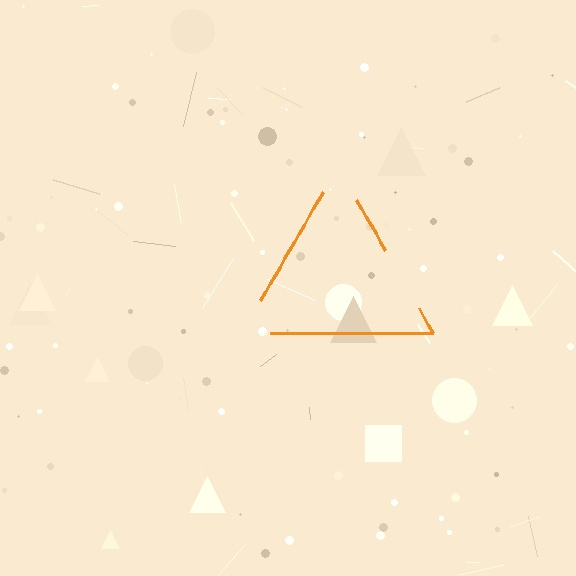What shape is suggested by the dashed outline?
The dashed outline suggests a triangle.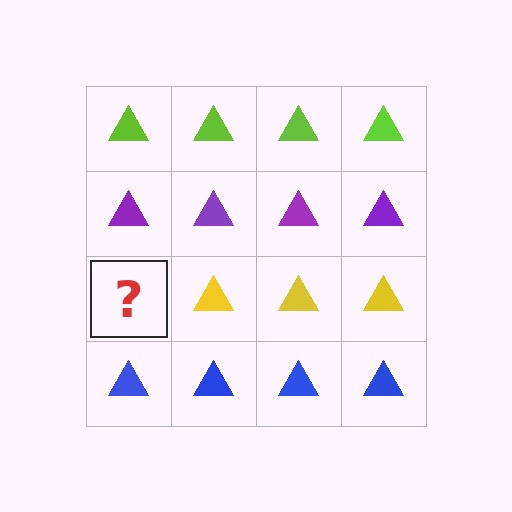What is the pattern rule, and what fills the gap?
The rule is that each row has a consistent color. The gap should be filled with a yellow triangle.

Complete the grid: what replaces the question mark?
The question mark should be replaced with a yellow triangle.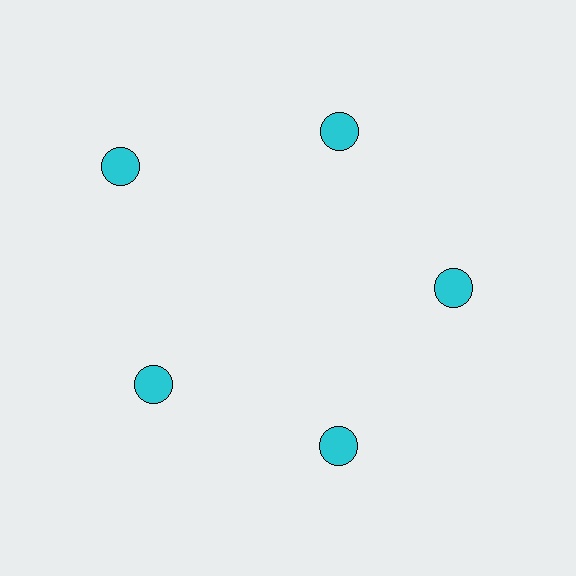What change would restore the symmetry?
The symmetry would be restored by moving it inward, back onto the ring so that all 5 circles sit at equal angles and equal distance from the center.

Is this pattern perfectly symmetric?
No. The 5 cyan circles are arranged in a ring, but one element near the 10 o'clock position is pushed outward from the center, breaking the 5-fold rotational symmetry.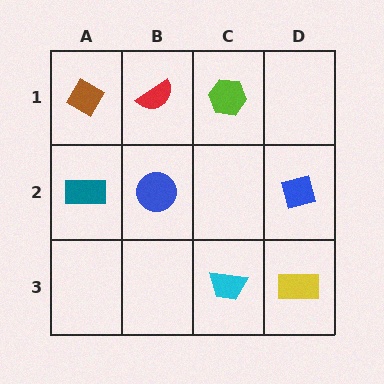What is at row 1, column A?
A brown diamond.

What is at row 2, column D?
A blue diamond.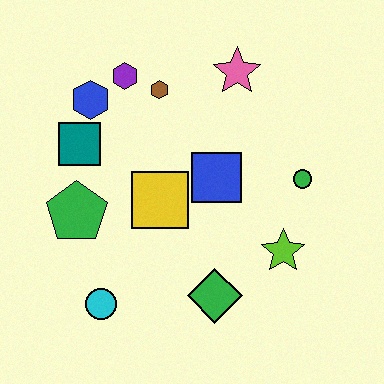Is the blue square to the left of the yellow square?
No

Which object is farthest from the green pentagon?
The green circle is farthest from the green pentagon.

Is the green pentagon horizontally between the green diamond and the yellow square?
No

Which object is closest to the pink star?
The brown hexagon is closest to the pink star.